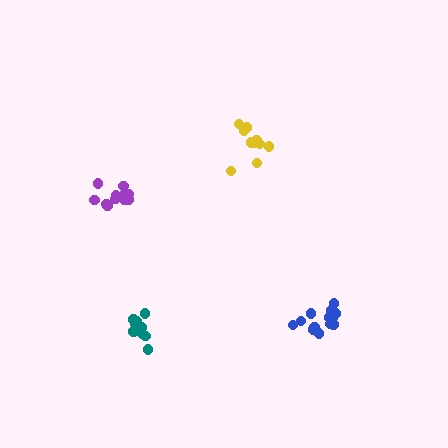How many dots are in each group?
Group 1: 10 dots, Group 2: 13 dots, Group 3: 11 dots, Group 4: 12 dots (46 total).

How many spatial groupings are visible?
There are 4 spatial groupings.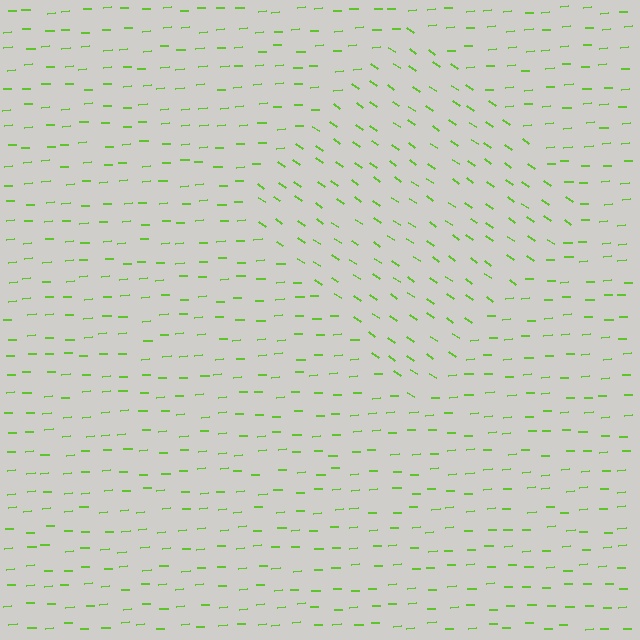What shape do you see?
I see a diamond.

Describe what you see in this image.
The image is filled with small lime line segments. A diamond region in the image has lines oriented differently from the surrounding lines, creating a visible texture boundary.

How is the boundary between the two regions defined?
The boundary is defined purely by a change in line orientation (approximately 39 degrees difference). All lines are the same color and thickness.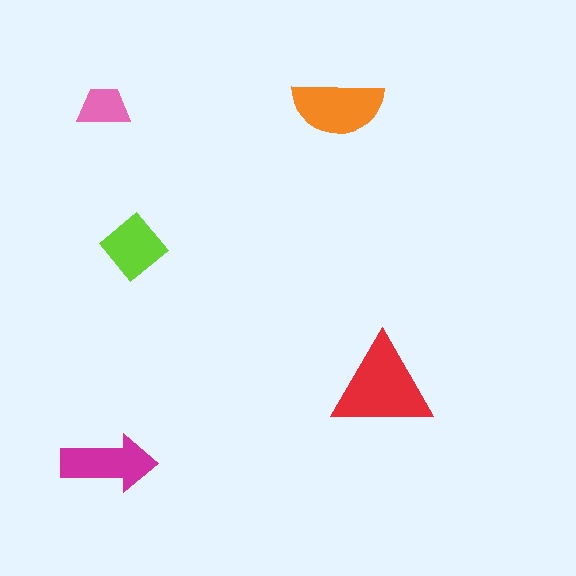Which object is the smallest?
The pink trapezoid.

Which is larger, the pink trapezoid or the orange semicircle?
The orange semicircle.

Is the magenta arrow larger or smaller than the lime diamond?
Larger.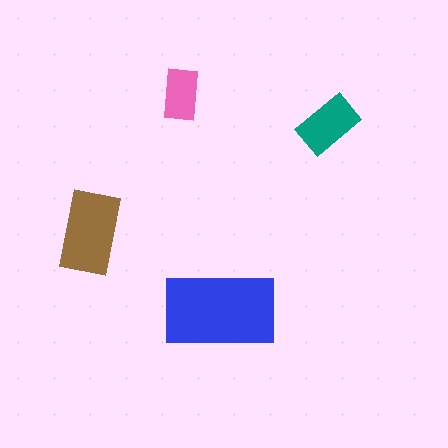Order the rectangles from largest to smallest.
the blue one, the brown one, the teal one, the pink one.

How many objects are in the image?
There are 4 objects in the image.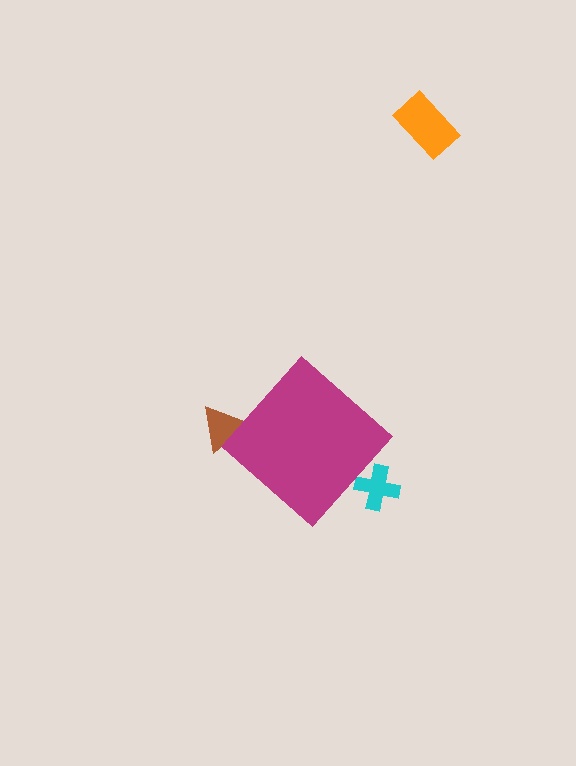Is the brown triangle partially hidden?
Yes, the brown triangle is partially hidden behind the magenta diamond.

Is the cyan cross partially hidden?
Yes, the cyan cross is partially hidden behind the magenta diamond.